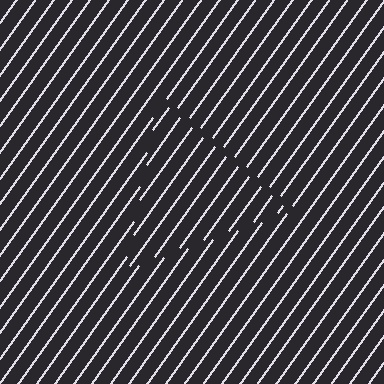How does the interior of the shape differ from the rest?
The interior of the shape contains the same grating, shifted by half a period — the contour is defined by the phase discontinuity where line-ends from the inner and outer gratings abut.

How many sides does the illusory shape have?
3 sides — the line-ends trace a triangle.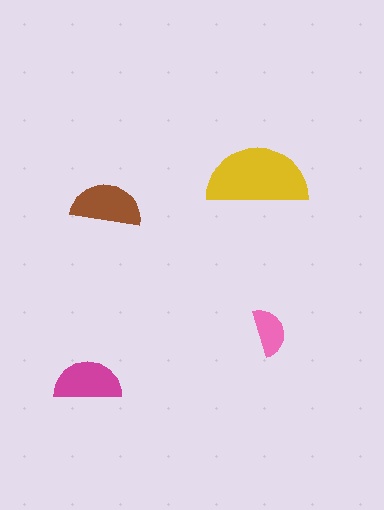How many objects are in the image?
There are 4 objects in the image.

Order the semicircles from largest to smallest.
the yellow one, the brown one, the magenta one, the pink one.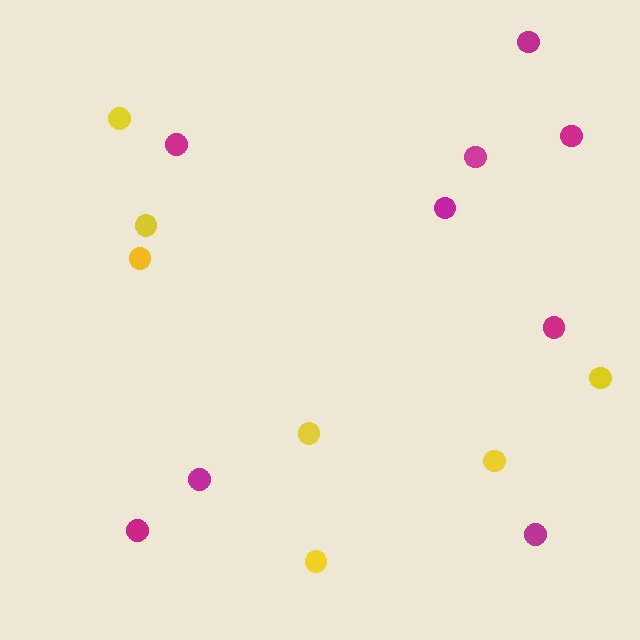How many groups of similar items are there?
There are 2 groups: one group of yellow circles (7) and one group of magenta circles (9).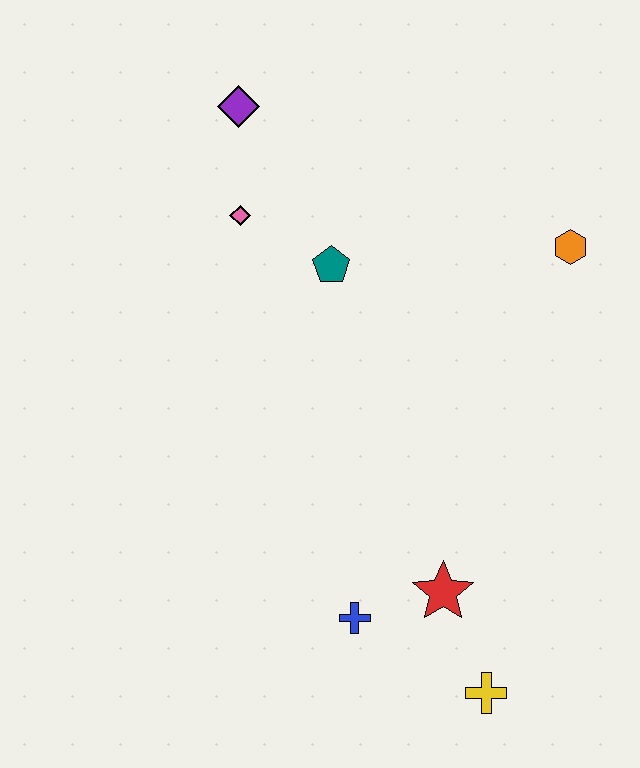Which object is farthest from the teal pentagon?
The yellow cross is farthest from the teal pentagon.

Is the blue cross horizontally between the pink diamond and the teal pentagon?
No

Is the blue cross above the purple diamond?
No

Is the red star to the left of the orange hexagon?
Yes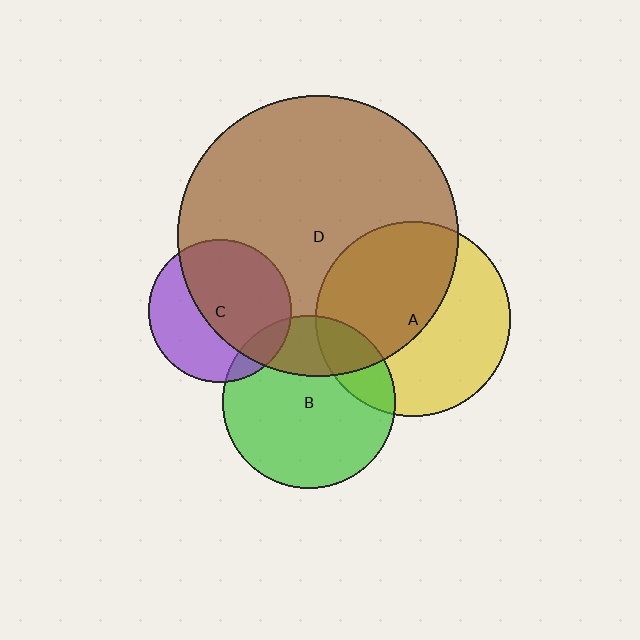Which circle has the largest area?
Circle D (brown).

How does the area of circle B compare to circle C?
Approximately 1.5 times.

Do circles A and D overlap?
Yes.